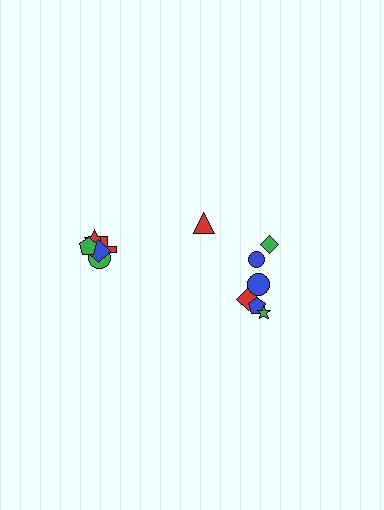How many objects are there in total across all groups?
There are 12 objects.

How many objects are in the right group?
There are 7 objects.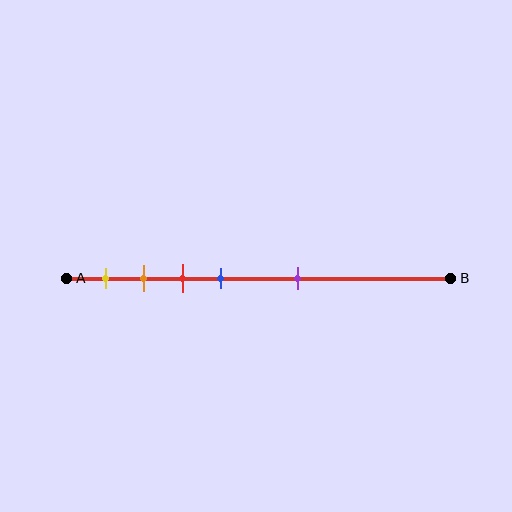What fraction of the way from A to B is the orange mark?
The orange mark is approximately 20% (0.2) of the way from A to B.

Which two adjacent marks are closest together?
The orange and red marks are the closest adjacent pair.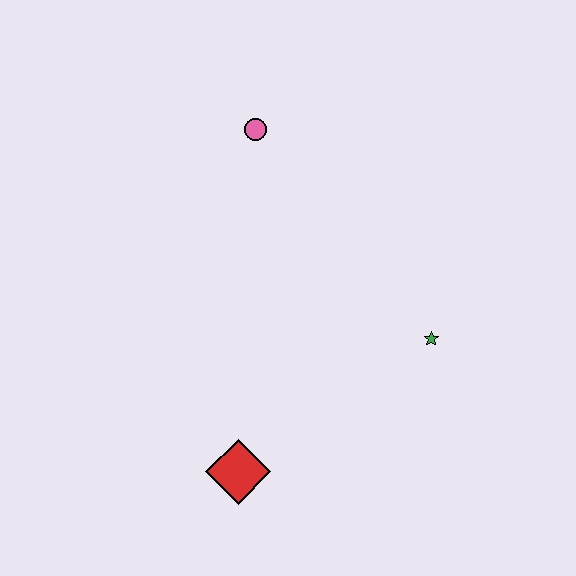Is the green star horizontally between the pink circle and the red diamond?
No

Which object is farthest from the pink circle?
The red diamond is farthest from the pink circle.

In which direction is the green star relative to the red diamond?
The green star is to the right of the red diamond.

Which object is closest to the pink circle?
The green star is closest to the pink circle.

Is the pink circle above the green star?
Yes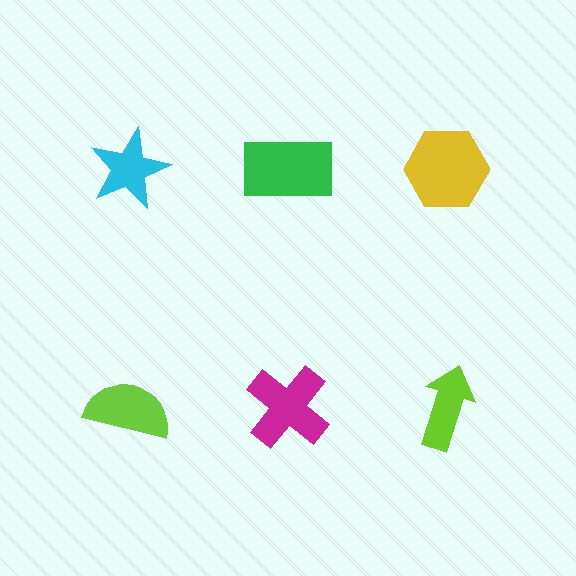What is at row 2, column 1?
A lime semicircle.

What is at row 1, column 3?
A yellow hexagon.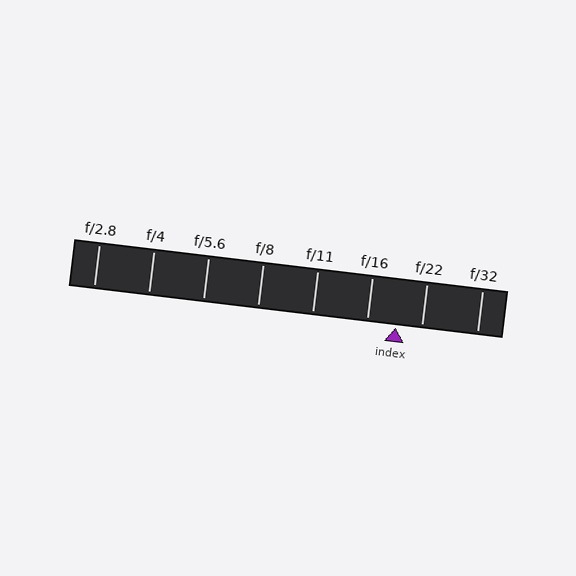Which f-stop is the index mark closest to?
The index mark is closest to f/22.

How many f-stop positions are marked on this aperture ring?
There are 8 f-stop positions marked.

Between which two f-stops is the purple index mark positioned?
The index mark is between f/16 and f/22.